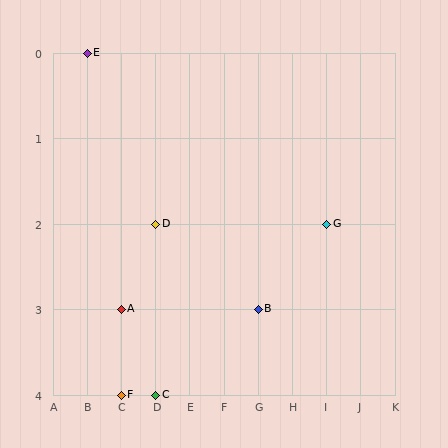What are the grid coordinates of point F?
Point F is at grid coordinates (C, 4).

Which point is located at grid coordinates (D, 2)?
Point D is at (D, 2).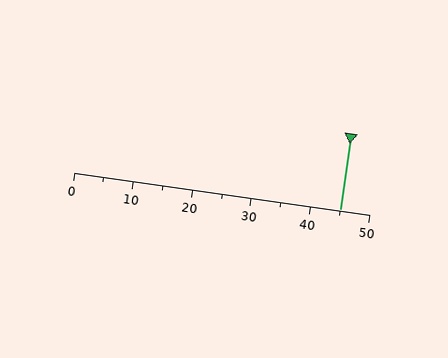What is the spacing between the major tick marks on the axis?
The major ticks are spaced 10 apart.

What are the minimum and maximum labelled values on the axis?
The axis runs from 0 to 50.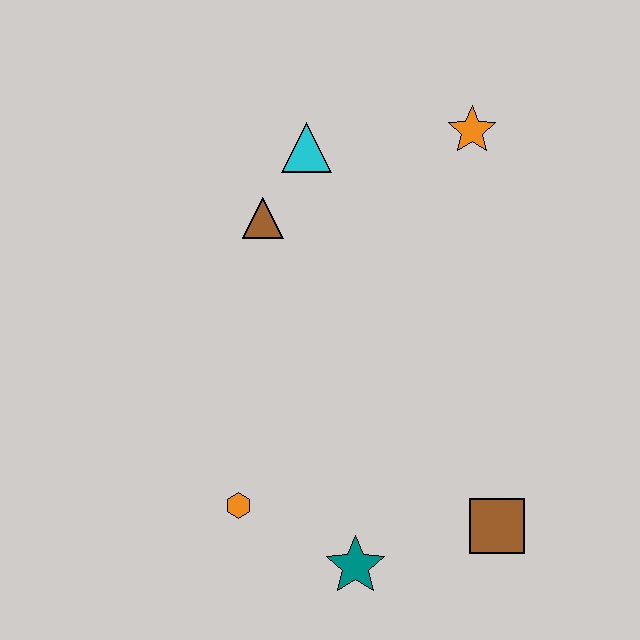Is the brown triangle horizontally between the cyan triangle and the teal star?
No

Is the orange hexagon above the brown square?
Yes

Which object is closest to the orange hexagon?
The teal star is closest to the orange hexagon.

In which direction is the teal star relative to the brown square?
The teal star is to the left of the brown square.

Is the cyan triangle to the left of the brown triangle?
No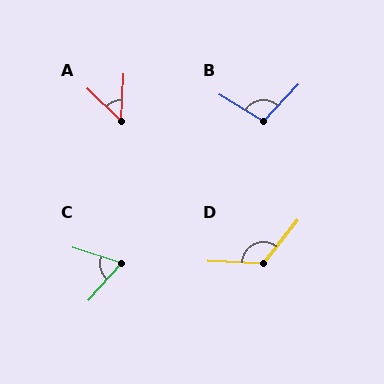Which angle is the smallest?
A, at approximately 49 degrees.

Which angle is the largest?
D, at approximately 126 degrees.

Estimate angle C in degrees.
Approximately 66 degrees.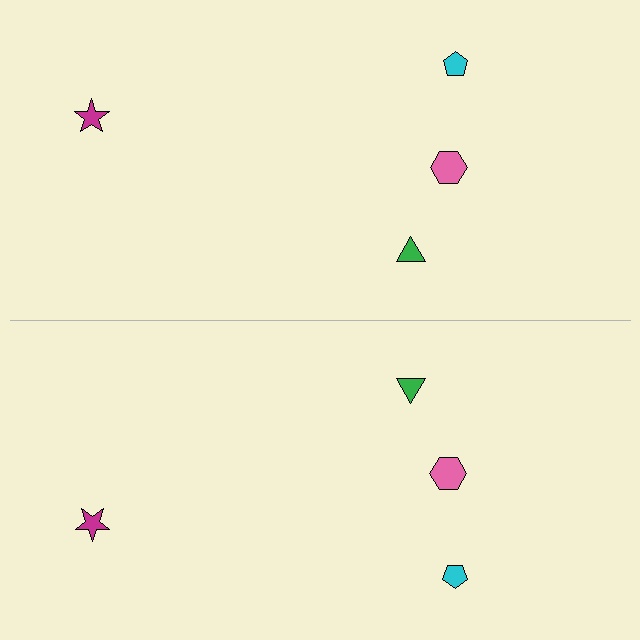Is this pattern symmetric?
Yes, this pattern has bilateral (reflection) symmetry.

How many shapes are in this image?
There are 8 shapes in this image.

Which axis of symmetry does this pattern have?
The pattern has a horizontal axis of symmetry running through the center of the image.